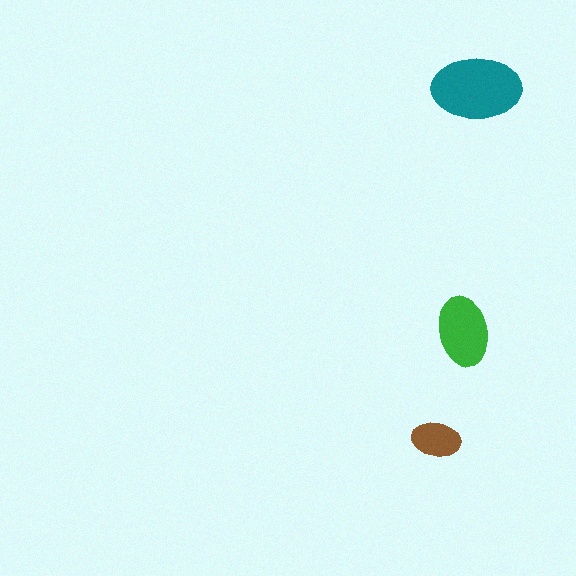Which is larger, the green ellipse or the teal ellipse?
The teal one.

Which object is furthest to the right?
The teal ellipse is rightmost.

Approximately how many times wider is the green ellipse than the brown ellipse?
About 1.5 times wider.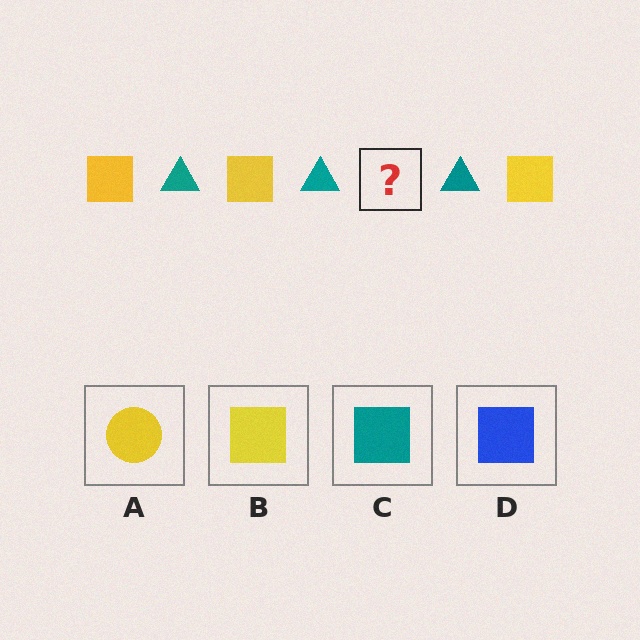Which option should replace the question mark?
Option B.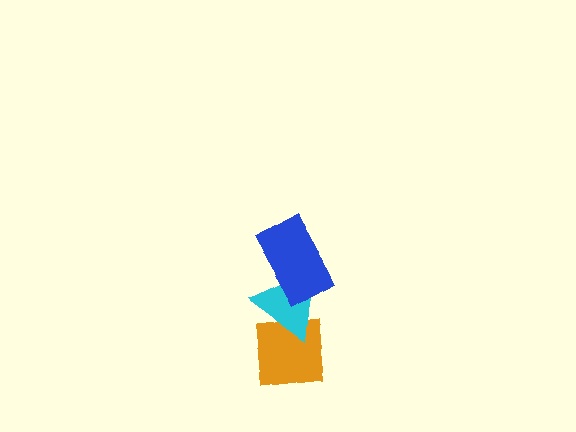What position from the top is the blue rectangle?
The blue rectangle is 1st from the top.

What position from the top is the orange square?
The orange square is 3rd from the top.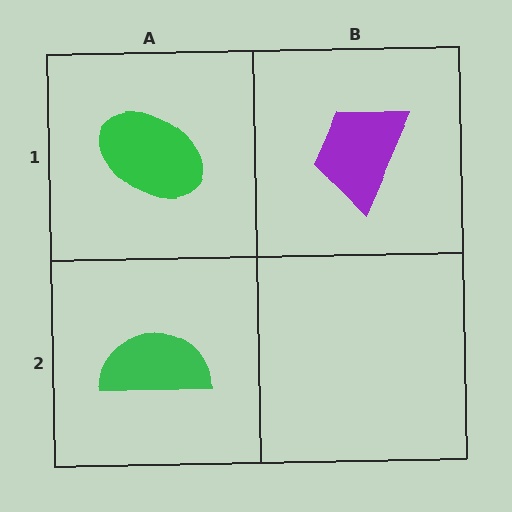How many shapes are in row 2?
1 shape.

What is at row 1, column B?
A purple trapezoid.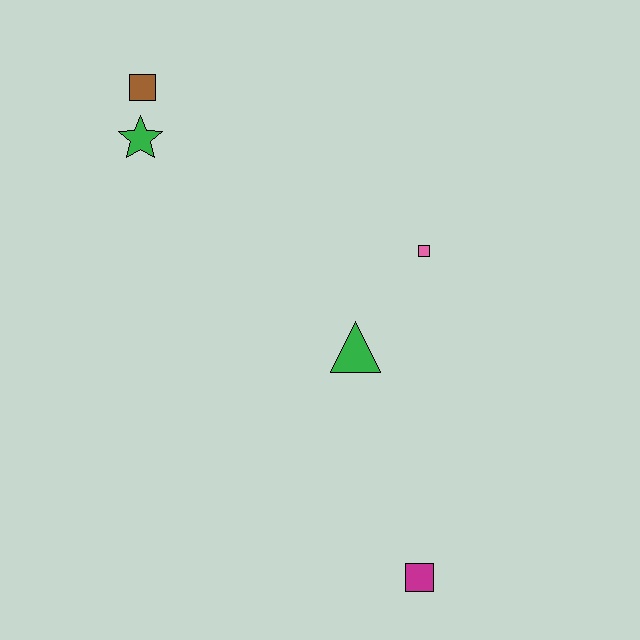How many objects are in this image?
There are 5 objects.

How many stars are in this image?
There is 1 star.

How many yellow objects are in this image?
There are no yellow objects.